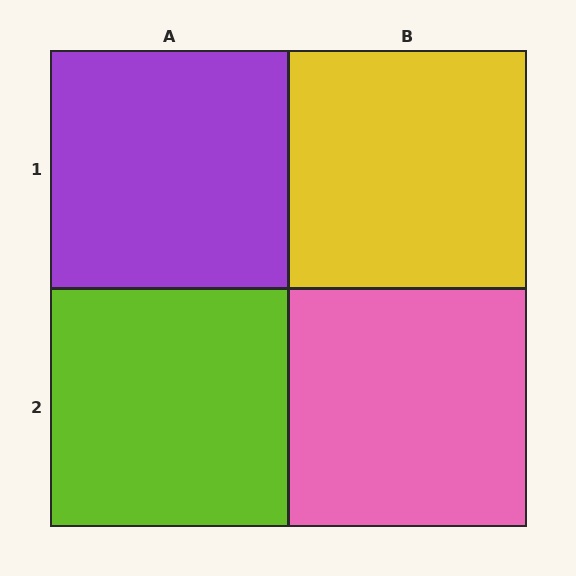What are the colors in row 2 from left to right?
Lime, pink.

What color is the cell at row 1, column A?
Purple.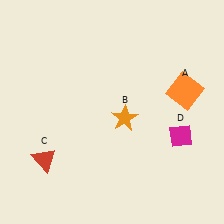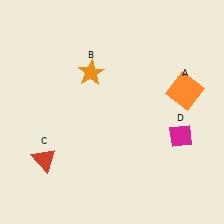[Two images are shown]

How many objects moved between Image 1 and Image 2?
1 object moved between the two images.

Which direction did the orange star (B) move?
The orange star (B) moved up.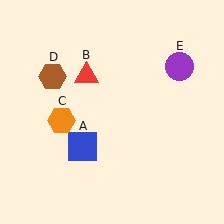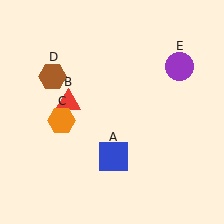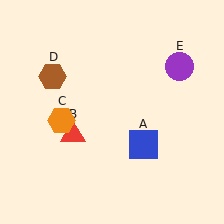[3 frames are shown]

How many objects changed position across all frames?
2 objects changed position: blue square (object A), red triangle (object B).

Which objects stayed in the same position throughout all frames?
Orange hexagon (object C) and brown hexagon (object D) and purple circle (object E) remained stationary.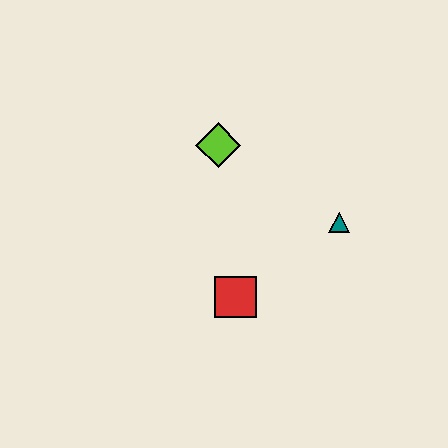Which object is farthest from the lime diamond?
The red square is farthest from the lime diamond.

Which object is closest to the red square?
The teal triangle is closest to the red square.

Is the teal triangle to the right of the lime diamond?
Yes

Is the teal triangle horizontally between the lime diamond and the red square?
No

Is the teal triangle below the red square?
No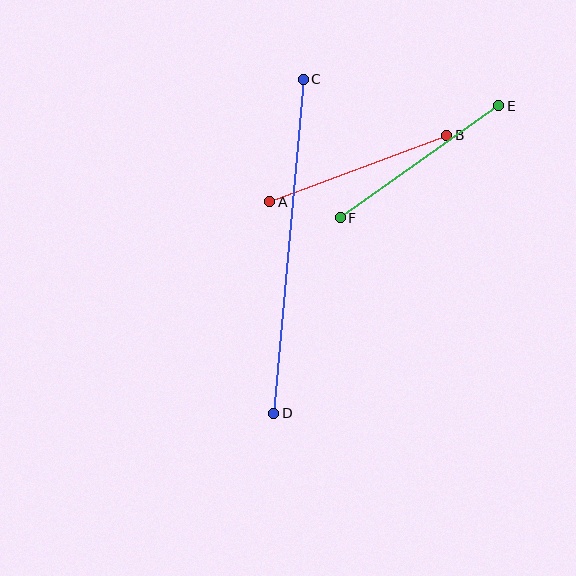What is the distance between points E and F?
The distance is approximately 194 pixels.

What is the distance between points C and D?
The distance is approximately 336 pixels.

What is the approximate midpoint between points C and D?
The midpoint is at approximately (289, 246) pixels.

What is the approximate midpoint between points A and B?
The midpoint is at approximately (358, 168) pixels.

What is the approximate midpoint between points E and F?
The midpoint is at approximately (419, 162) pixels.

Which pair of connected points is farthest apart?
Points C and D are farthest apart.